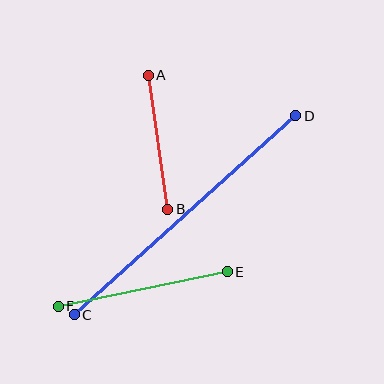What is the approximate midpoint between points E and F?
The midpoint is at approximately (143, 289) pixels.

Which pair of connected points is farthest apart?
Points C and D are farthest apart.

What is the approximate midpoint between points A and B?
The midpoint is at approximately (158, 142) pixels.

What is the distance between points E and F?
The distance is approximately 172 pixels.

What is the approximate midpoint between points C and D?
The midpoint is at approximately (185, 215) pixels.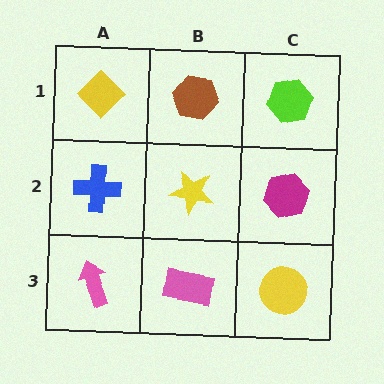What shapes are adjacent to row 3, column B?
A yellow star (row 2, column B), a pink arrow (row 3, column A), a yellow circle (row 3, column C).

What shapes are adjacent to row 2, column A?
A yellow diamond (row 1, column A), a pink arrow (row 3, column A), a yellow star (row 2, column B).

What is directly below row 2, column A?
A pink arrow.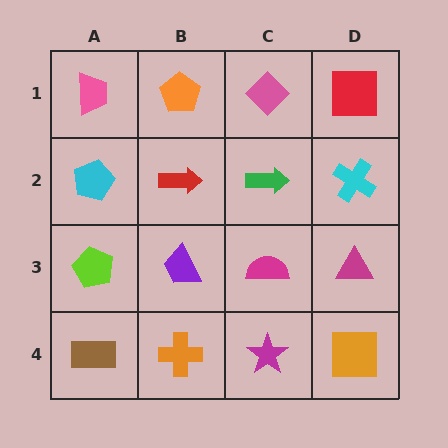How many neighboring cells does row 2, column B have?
4.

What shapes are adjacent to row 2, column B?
An orange pentagon (row 1, column B), a purple trapezoid (row 3, column B), a cyan pentagon (row 2, column A), a green arrow (row 2, column C).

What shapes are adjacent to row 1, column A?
A cyan pentagon (row 2, column A), an orange pentagon (row 1, column B).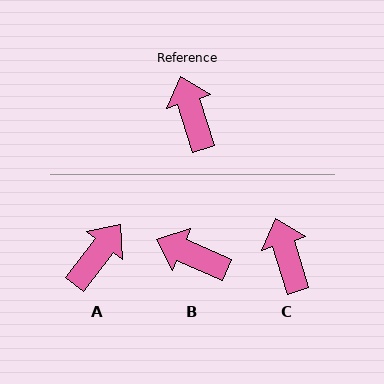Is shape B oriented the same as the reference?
No, it is off by about 49 degrees.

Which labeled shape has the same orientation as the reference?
C.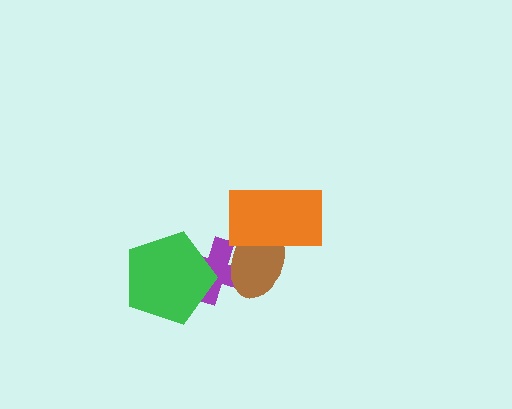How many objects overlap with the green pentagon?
1 object overlaps with the green pentagon.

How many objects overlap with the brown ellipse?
2 objects overlap with the brown ellipse.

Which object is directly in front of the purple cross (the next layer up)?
The green pentagon is directly in front of the purple cross.